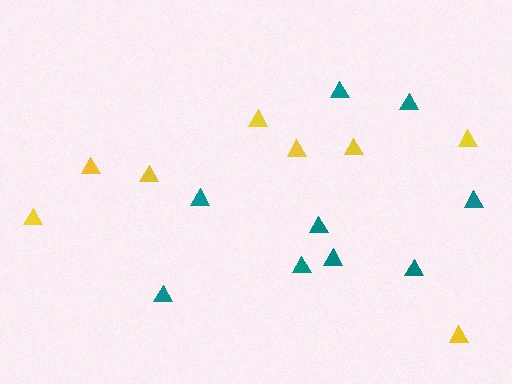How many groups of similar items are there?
There are 2 groups: one group of teal triangles (9) and one group of yellow triangles (8).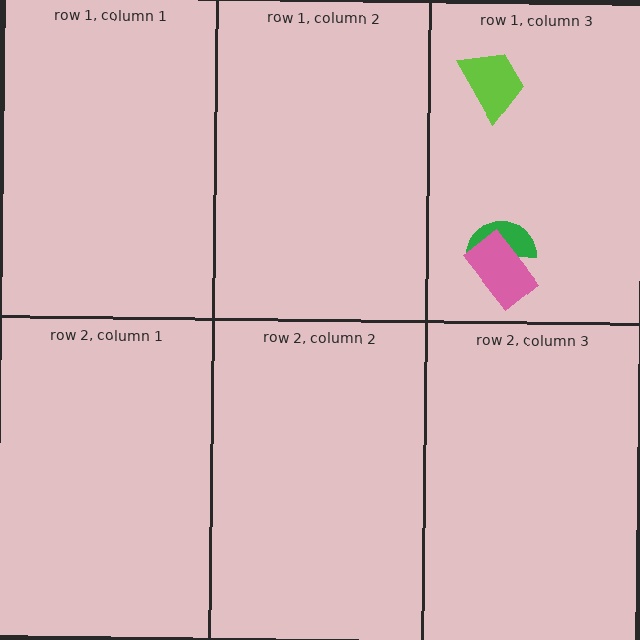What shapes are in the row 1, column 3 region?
The green semicircle, the pink rectangle, the lime trapezoid.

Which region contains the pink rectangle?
The row 1, column 3 region.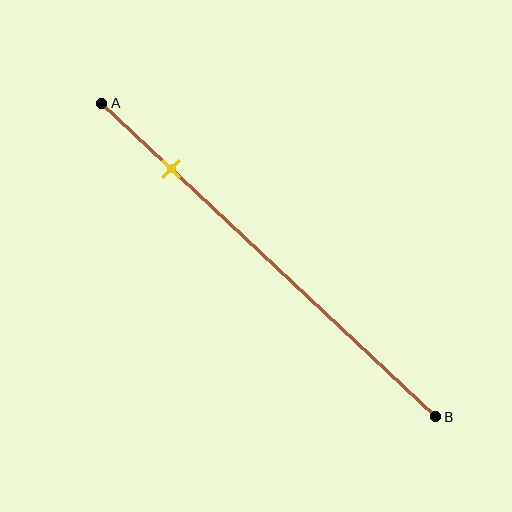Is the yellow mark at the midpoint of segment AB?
No, the mark is at about 20% from A, not at the 50% midpoint.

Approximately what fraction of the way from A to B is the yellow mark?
The yellow mark is approximately 20% of the way from A to B.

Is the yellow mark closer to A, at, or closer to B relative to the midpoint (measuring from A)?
The yellow mark is closer to point A than the midpoint of segment AB.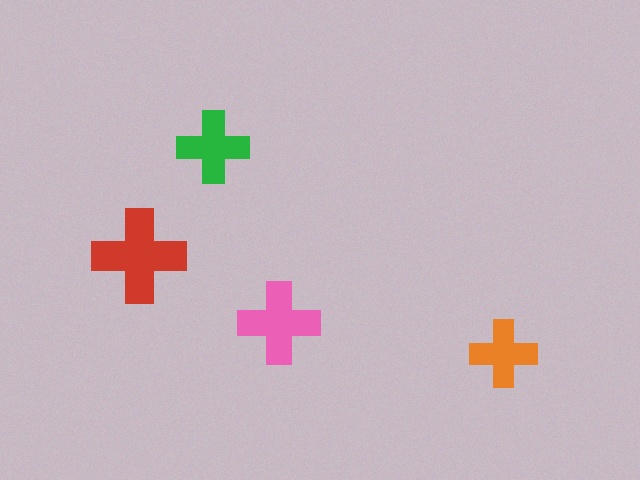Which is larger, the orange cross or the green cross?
The green one.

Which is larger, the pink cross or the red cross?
The red one.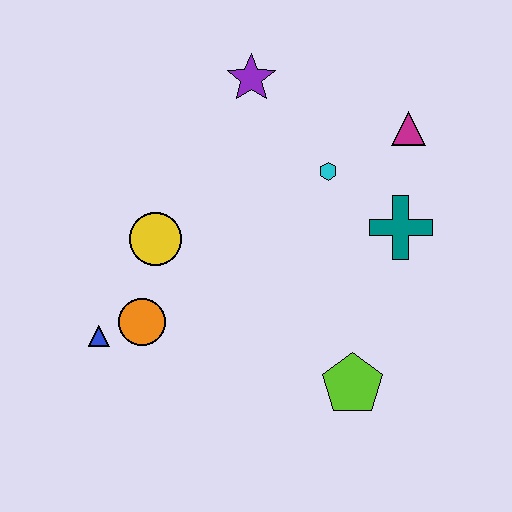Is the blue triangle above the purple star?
No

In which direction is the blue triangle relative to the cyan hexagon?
The blue triangle is to the left of the cyan hexagon.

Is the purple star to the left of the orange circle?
No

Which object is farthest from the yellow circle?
The magenta triangle is farthest from the yellow circle.